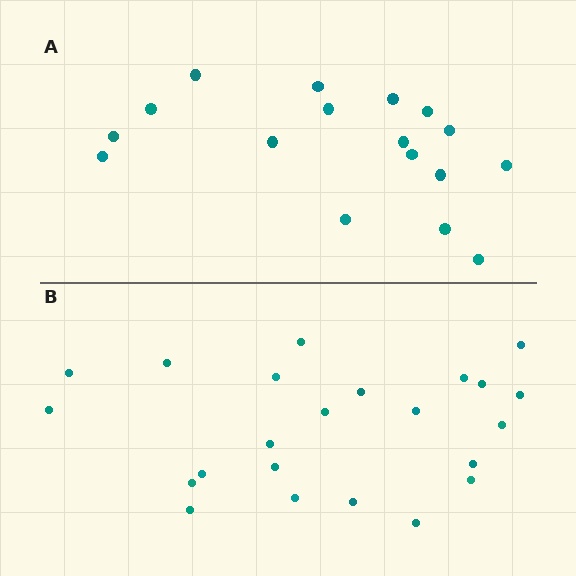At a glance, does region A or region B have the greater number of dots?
Region B (the bottom region) has more dots.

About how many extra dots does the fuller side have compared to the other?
Region B has about 6 more dots than region A.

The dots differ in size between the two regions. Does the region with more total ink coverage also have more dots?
No. Region A has more total ink coverage because its dots are larger, but region B actually contains more individual dots. Total area can be misleading — the number of items is what matters here.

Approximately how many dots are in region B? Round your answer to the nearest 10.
About 20 dots. (The exact count is 23, which rounds to 20.)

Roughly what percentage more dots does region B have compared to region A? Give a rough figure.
About 35% more.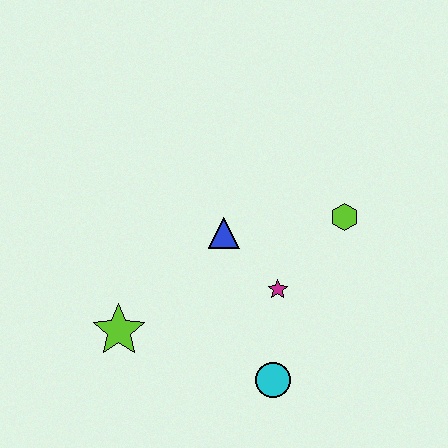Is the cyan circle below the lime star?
Yes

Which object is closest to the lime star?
The blue triangle is closest to the lime star.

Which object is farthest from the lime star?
The lime hexagon is farthest from the lime star.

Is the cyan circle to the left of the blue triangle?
No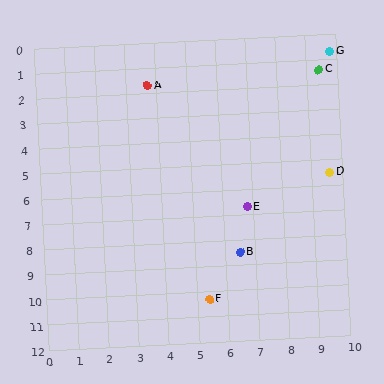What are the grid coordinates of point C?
Point C is at approximately (9.4, 1.4).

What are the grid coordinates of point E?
Point E is at approximately (6.8, 6.7).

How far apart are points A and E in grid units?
Points A and E are about 5.9 grid units apart.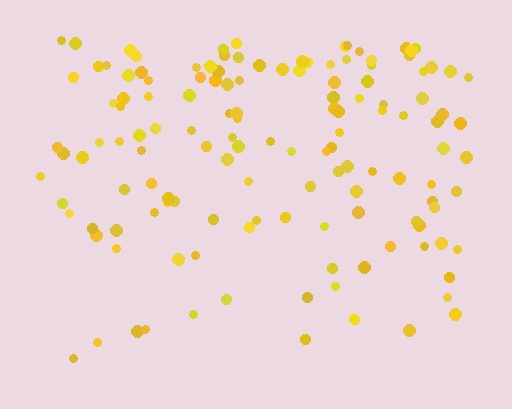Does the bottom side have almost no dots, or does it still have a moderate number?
Still a moderate number, just noticeably fewer than the top.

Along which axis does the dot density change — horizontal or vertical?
Vertical.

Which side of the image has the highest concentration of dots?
The top.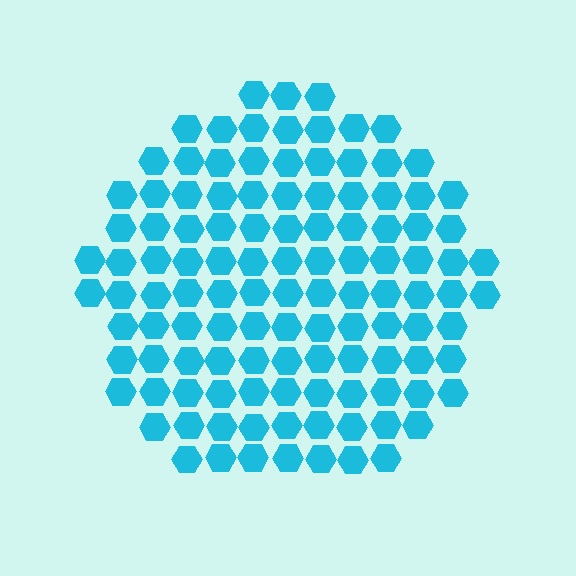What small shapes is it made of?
It is made of small hexagons.